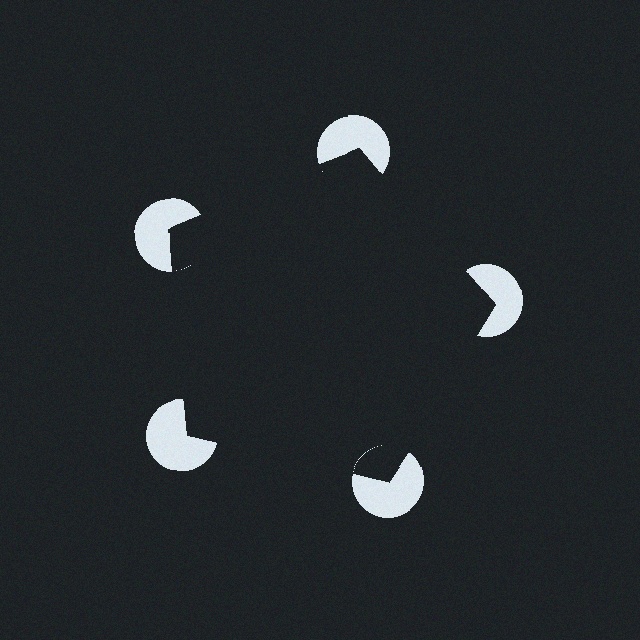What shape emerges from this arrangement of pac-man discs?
An illusory pentagon — its edges are inferred from the aligned wedge cuts in the pac-man discs, not physically drawn.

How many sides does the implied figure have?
5 sides.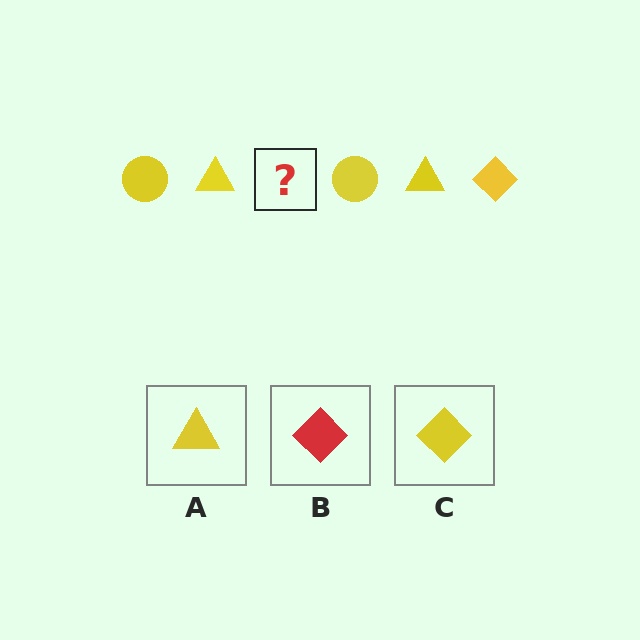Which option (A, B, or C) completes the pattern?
C.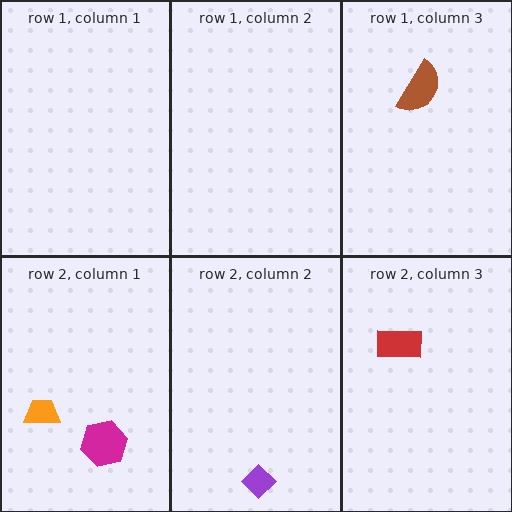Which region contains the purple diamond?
The row 2, column 2 region.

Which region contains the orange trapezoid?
The row 2, column 1 region.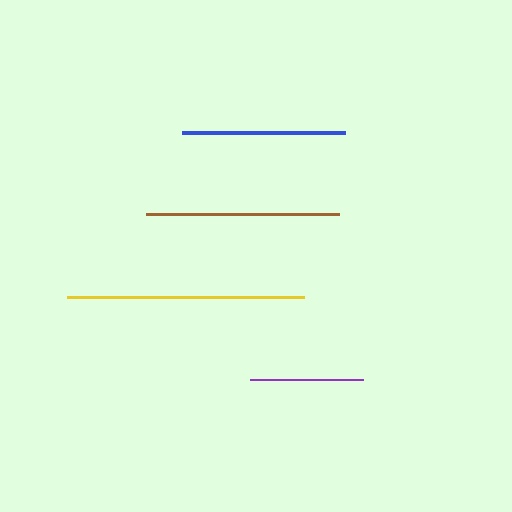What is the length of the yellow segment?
The yellow segment is approximately 237 pixels long.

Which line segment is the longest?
The yellow line is the longest at approximately 237 pixels.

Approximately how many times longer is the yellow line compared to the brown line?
The yellow line is approximately 1.2 times the length of the brown line.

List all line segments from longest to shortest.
From longest to shortest: yellow, brown, blue, purple.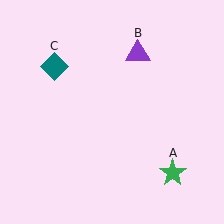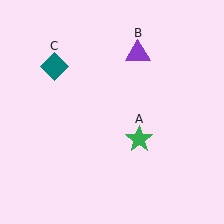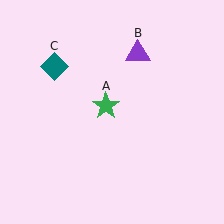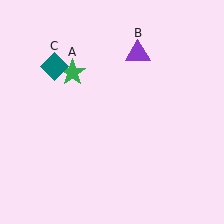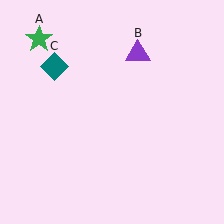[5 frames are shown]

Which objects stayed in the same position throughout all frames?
Purple triangle (object B) and teal diamond (object C) remained stationary.